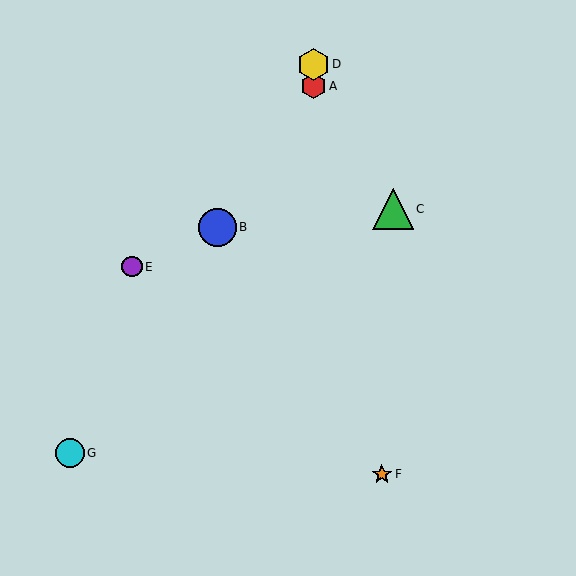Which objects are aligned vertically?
Objects A, D are aligned vertically.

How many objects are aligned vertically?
2 objects (A, D) are aligned vertically.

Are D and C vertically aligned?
No, D is at x≈314 and C is at x≈393.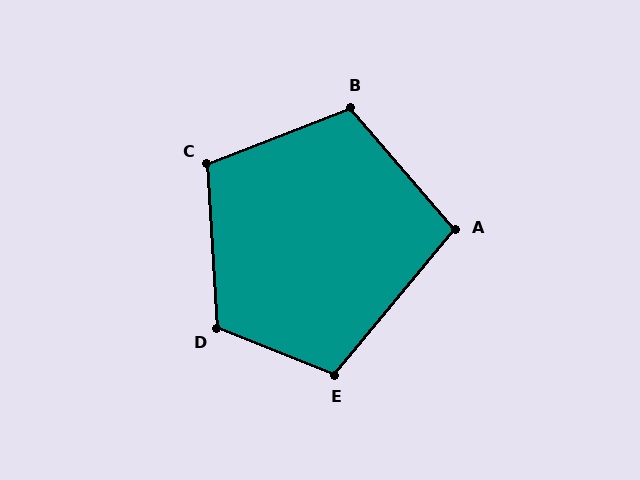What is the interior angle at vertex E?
Approximately 108 degrees (obtuse).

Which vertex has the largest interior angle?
D, at approximately 115 degrees.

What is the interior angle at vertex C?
Approximately 108 degrees (obtuse).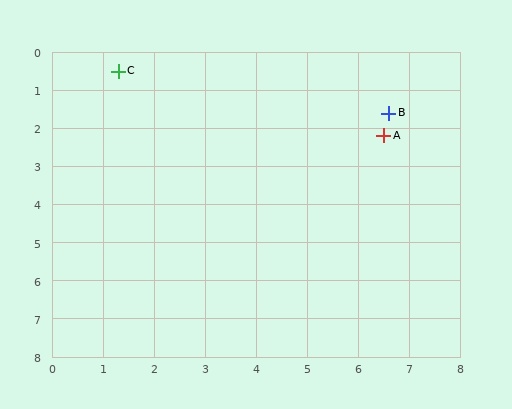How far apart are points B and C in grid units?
Points B and C are about 5.4 grid units apart.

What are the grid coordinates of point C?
Point C is at approximately (1.3, 0.5).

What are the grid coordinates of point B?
Point B is at approximately (6.6, 1.6).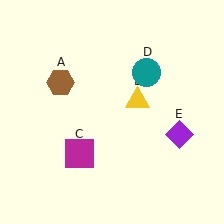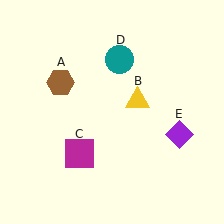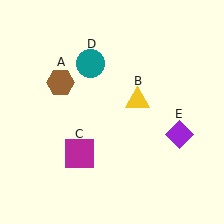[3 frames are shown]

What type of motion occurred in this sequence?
The teal circle (object D) rotated counterclockwise around the center of the scene.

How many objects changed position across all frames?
1 object changed position: teal circle (object D).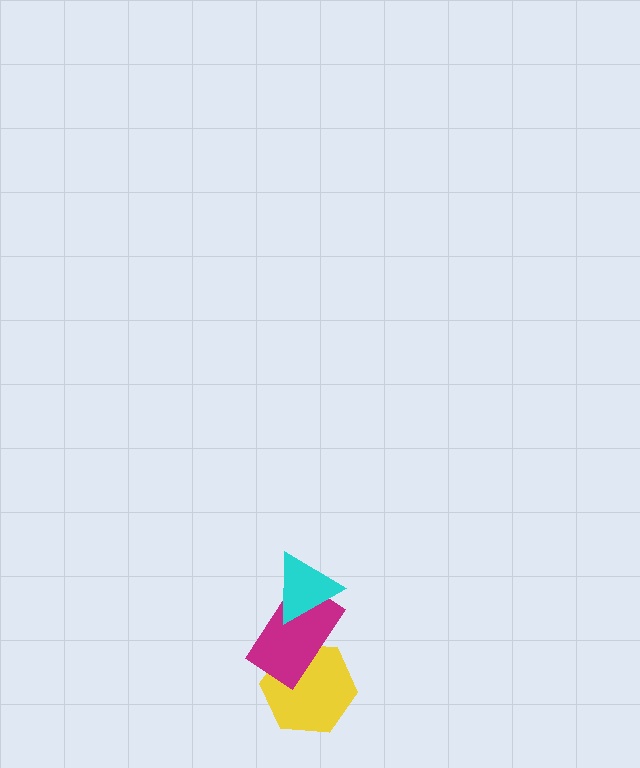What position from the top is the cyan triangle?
The cyan triangle is 1st from the top.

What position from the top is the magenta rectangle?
The magenta rectangle is 2nd from the top.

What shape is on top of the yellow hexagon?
The magenta rectangle is on top of the yellow hexagon.